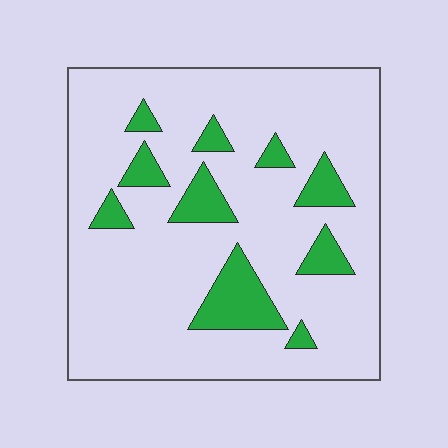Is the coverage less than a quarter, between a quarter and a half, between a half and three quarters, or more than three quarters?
Less than a quarter.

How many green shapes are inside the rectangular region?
10.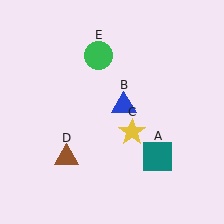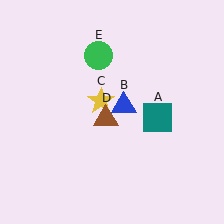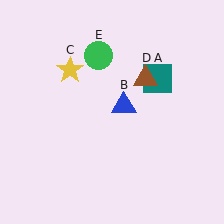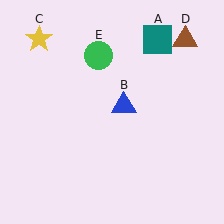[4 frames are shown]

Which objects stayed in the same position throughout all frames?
Blue triangle (object B) and green circle (object E) remained stationary.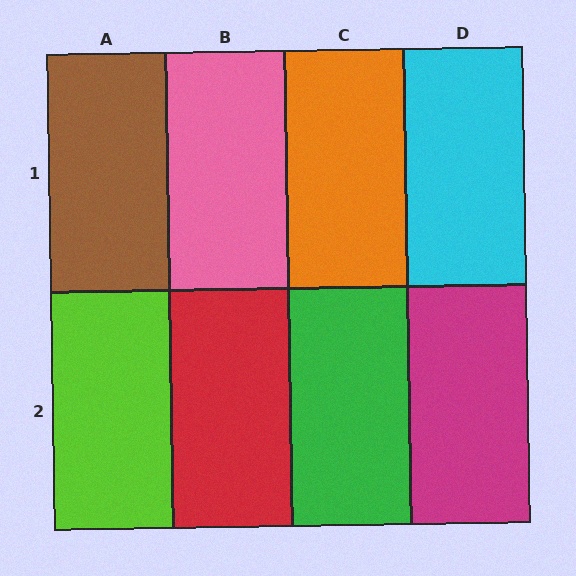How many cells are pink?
1 cell is pink.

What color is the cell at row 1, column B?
Pink.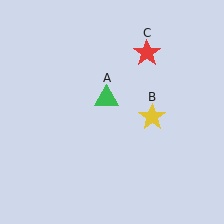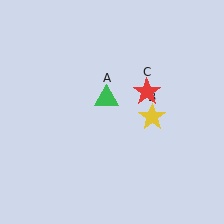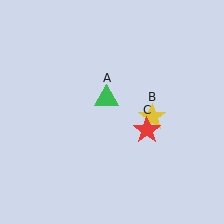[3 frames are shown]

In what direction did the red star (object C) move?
The red star (object C) moved down.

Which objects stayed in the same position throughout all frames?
Green triangle (object A) and yellow star (object B) remained stationary.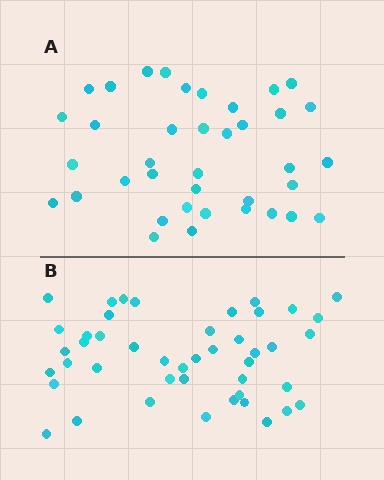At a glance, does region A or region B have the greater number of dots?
Region B (the bottom region) has more dots.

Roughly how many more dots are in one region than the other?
Region B has roughly 8 or so more dots than region A.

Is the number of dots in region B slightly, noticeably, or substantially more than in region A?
Region B has only slightly more — the two regions are fairly close. The ratio is roughly 1.2 to 1.